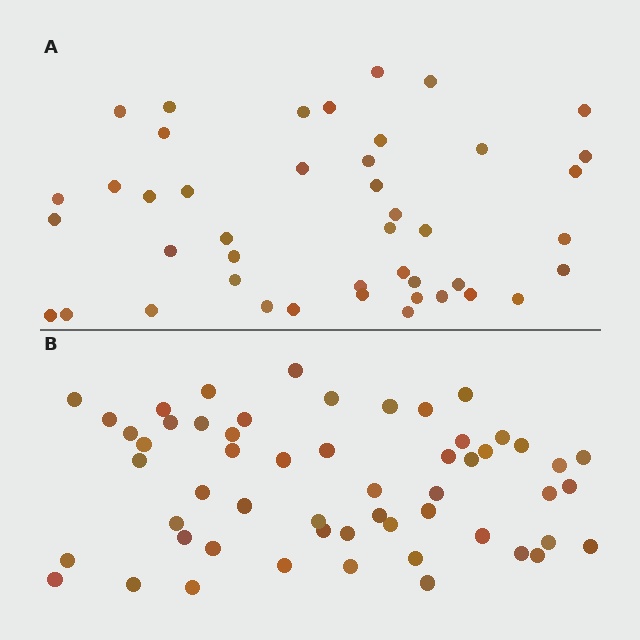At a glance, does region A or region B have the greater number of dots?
Region B (the bottom region) has more dots.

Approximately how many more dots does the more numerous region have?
Region B has roughly 12 or so more dots than region A.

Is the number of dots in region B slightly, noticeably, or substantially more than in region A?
Region B has noticeably more, but not dramatically so. The ratio is roughly 1.2 to 1.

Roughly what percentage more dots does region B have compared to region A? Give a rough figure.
About 25% more.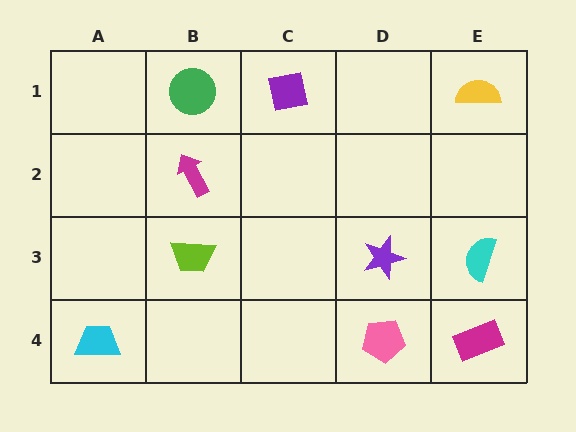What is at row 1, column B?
A green circle.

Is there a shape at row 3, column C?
No, that cell is empty.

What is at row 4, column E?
A magenta rectangle.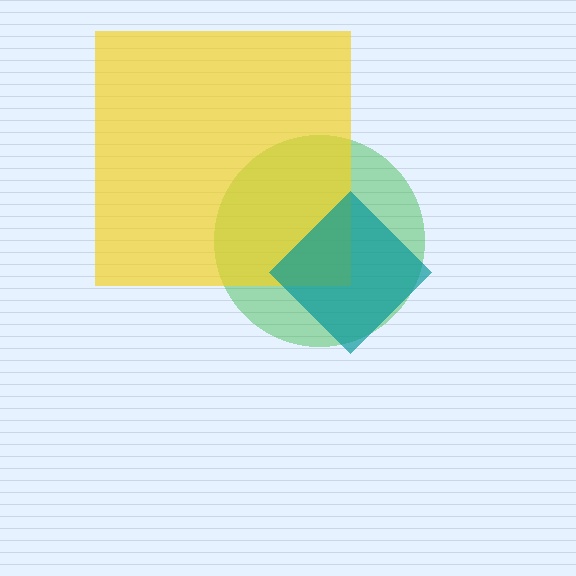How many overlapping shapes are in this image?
There are 3 overlapping shapes in the image.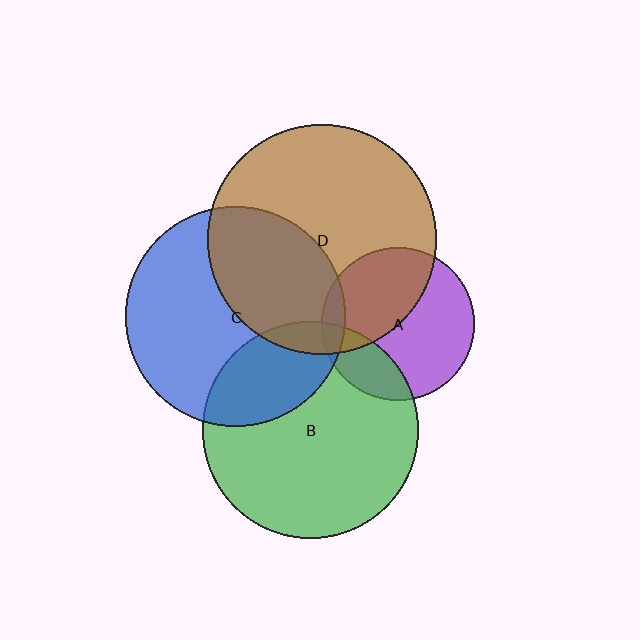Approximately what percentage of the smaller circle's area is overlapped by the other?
Approximately 40%.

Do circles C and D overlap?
Yes.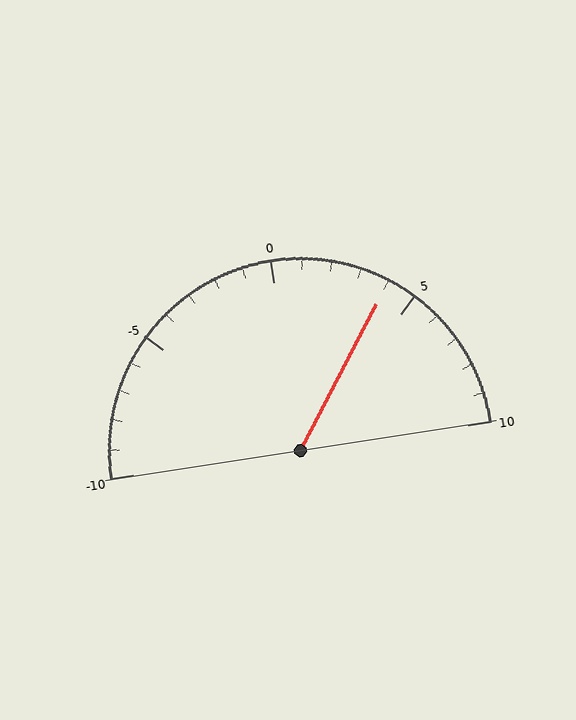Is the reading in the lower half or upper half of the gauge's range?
The reading is in the upper half of the range (-10 to 10).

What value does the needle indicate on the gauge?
The needle indicates approximately 4.